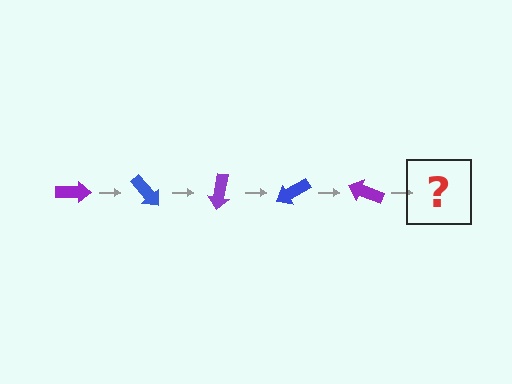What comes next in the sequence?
The next element should be a blue arrow, rotated 250 degrees from the start.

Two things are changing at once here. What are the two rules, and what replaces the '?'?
The two rules are that it rotates 50 degrees each step and the color cycles through purple and blue. The '?' should be a blue arrow, rotated 250 degrees from the start.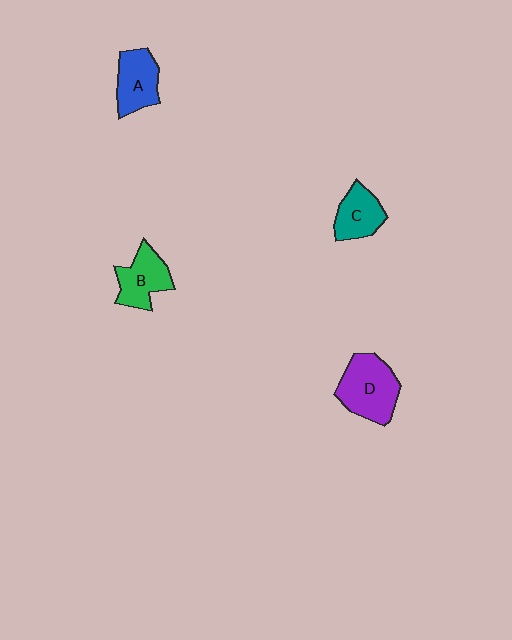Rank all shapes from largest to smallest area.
From largest to smallest: D (purple), B (green), A (blue), C (teal).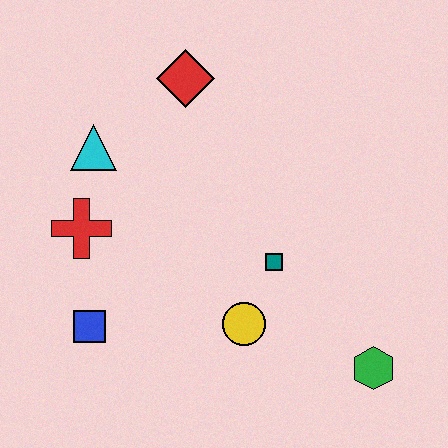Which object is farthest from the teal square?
The cyan triangle is farthest from the teal square.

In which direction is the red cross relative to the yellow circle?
The red cross is to the left of the yellow circle.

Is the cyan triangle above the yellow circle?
Yes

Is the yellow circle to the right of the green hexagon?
No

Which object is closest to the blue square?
The red cross is closest to the blue square.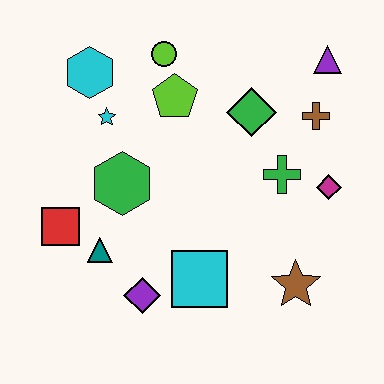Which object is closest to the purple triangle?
The brown cross is closest to the purple triangle.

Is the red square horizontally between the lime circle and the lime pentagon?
No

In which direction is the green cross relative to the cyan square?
The green cross is above the cyan square.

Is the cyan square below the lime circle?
Yes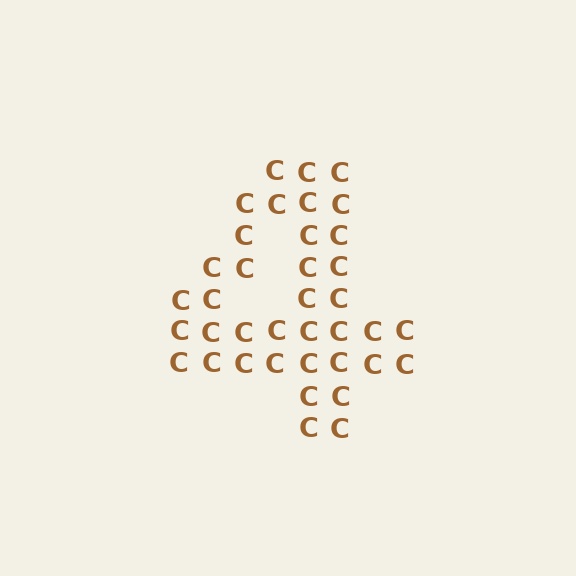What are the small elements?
The small elements are letter C's.